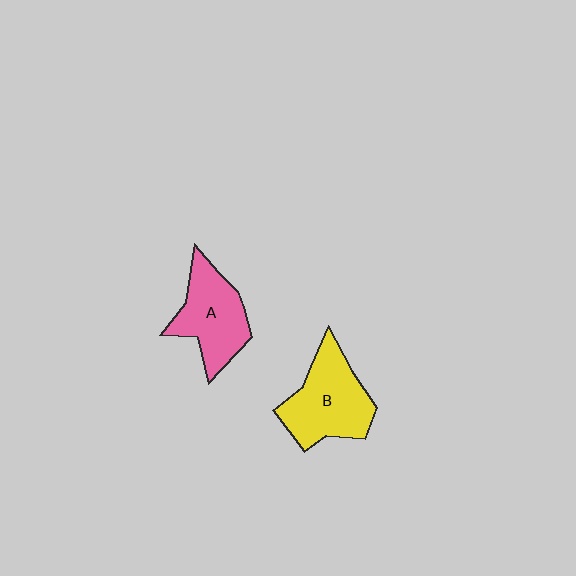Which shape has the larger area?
Shape B (yellow).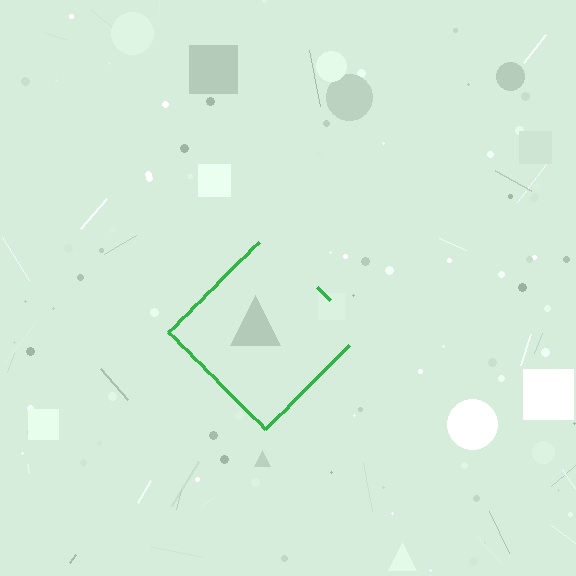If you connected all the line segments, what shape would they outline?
They would outline a diamond.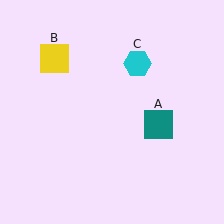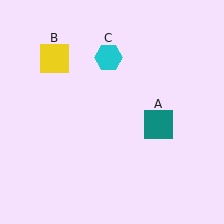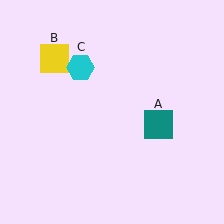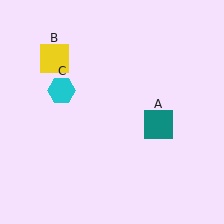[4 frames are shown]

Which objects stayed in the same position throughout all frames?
Teal square (object A) and yellow square (object B) remained stationary.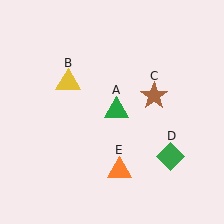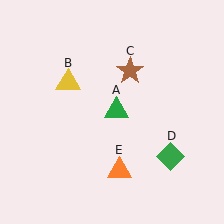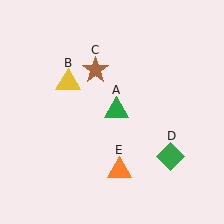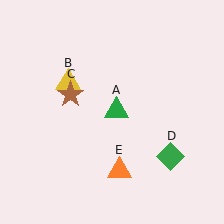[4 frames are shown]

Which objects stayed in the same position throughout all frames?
Green triangle (object A) and yellow triangle (object B) and green diamond (object D) and orange triangle (object E) remained stationary.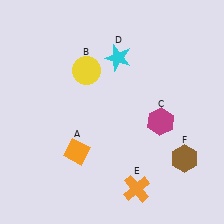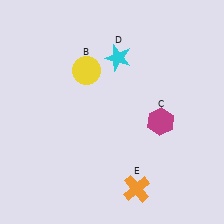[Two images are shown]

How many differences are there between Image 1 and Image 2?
There are 2 differences between the two images.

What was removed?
The brown hexagon (F), the orange diamond (A) were removed in Image 2.